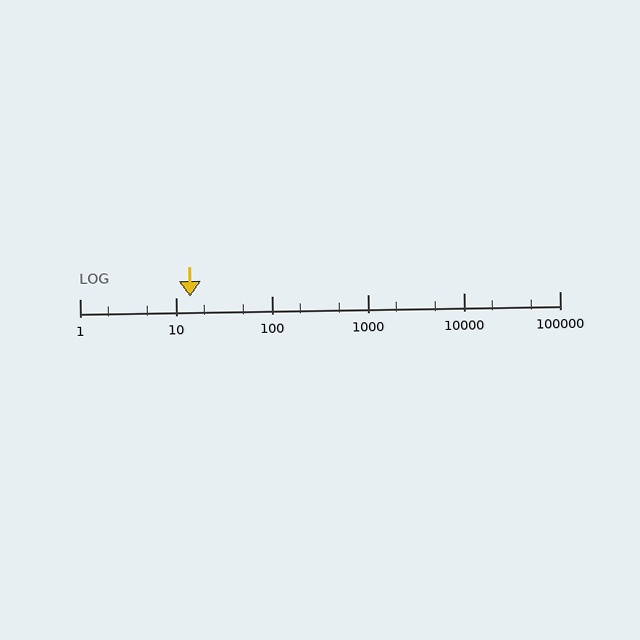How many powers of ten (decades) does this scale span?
The scale spans 5 decades, from 1 to 100000.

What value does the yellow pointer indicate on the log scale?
The pointer indicates approximately 14.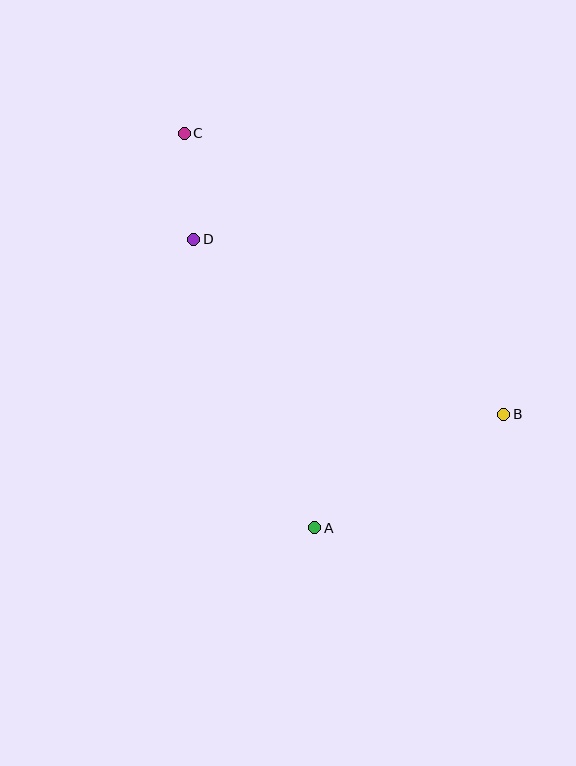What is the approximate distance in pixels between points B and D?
The distance between B and D is approximately 356 pixels.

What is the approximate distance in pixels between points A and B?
The distance between A and B is approximately 220 pixels.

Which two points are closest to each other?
Points C and D are closest to each other.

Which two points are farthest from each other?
Points B and C are farthest from each other.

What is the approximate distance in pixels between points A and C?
The distance between A and C is approximately 415 pixels.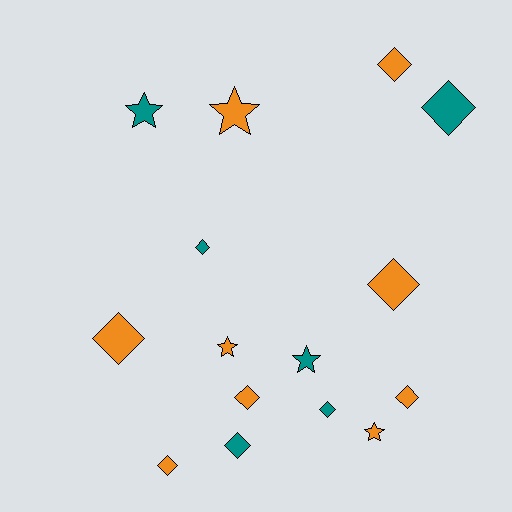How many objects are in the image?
There are 15 objects.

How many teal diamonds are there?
There are 4 teal diamonds.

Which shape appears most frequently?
Diamond, with 10 objects.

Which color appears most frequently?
Orange, with 9 objects.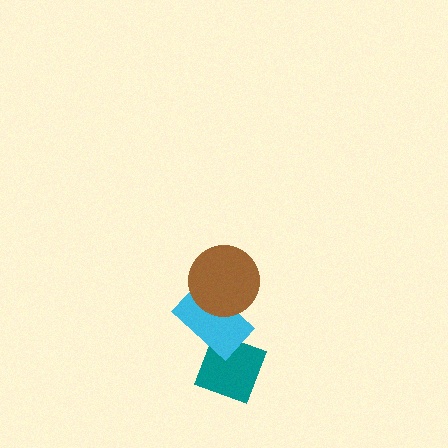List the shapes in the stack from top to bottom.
From top to bottom: the brown circle, the cyan rectangle, the teal diamond.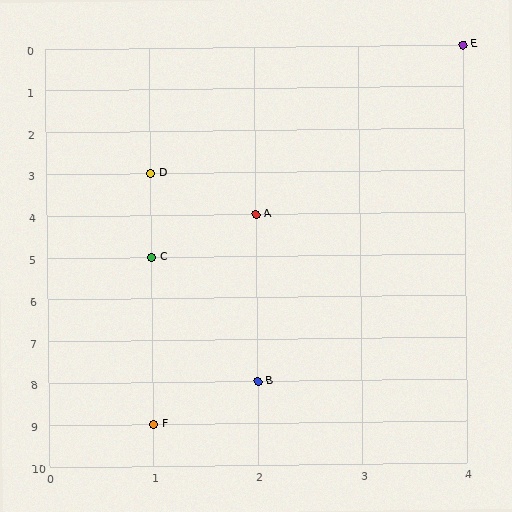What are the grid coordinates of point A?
Point A is at grid coordinates (2, 4).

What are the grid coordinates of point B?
Point B is at grid coordinates (2, 8).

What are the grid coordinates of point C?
Point C is at grid coordinates (1, 5).